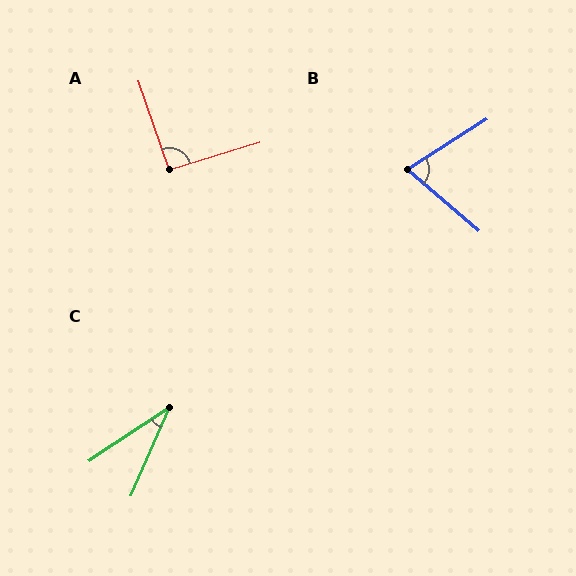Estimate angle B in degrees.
Approximately 73 degrees.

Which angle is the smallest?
C, at approximately 33 degrees.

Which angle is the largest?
A, at approximately 92 degrees.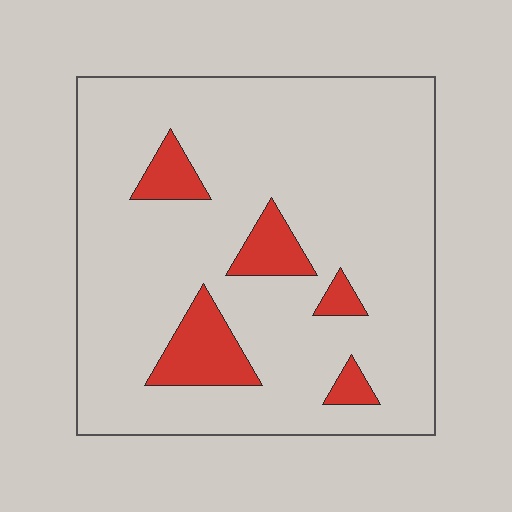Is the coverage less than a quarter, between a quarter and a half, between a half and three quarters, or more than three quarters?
Less than a quarter.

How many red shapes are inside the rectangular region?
5.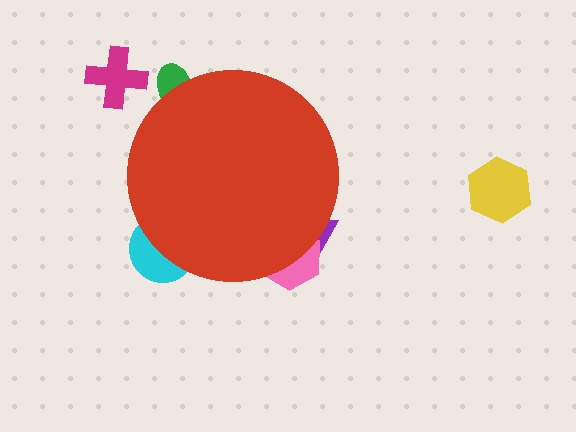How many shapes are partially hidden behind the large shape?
4 shapes are partially hidden.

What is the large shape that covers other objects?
A red circle.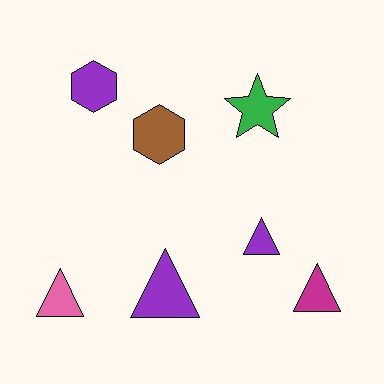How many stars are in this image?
There is 1 star.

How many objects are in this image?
There are 7 objects.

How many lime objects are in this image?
There are no lime objects.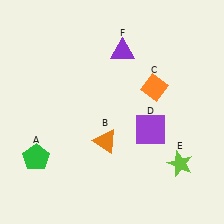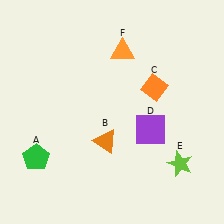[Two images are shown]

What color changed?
The triangle (F) changed from purple in Image 1 to orange in Image 2.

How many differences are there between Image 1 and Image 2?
There is 1 difference between the two images.